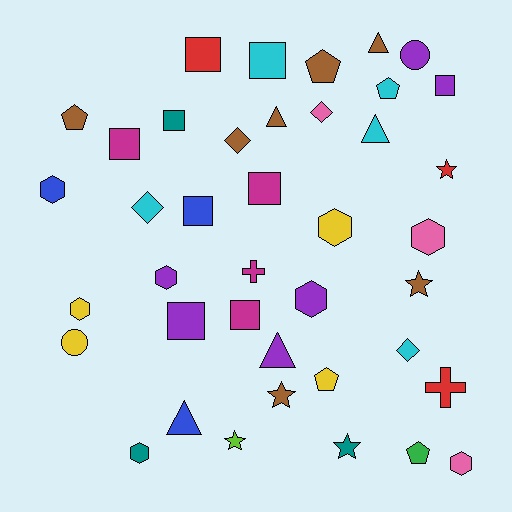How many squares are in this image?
There are 9 squares.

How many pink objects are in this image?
There are 3 pink objects.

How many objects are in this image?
There are 40 objects.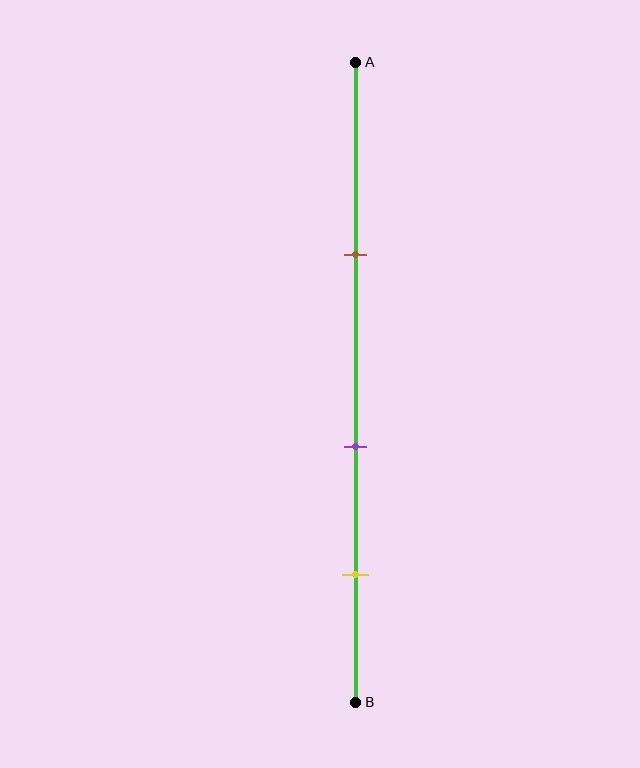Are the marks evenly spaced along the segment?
Yes, the marks are approximately evenly spaced.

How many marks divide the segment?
There are 3 marks dividing the segment.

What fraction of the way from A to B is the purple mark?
The purple mark is approximately 60% (0.6) of the way from A to B.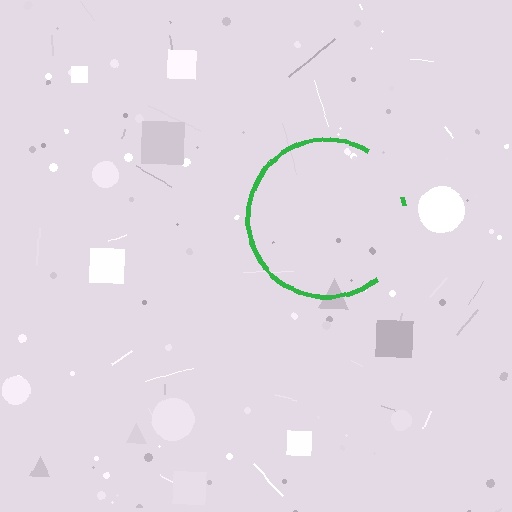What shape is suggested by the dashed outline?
The dashed outline suggests a circle.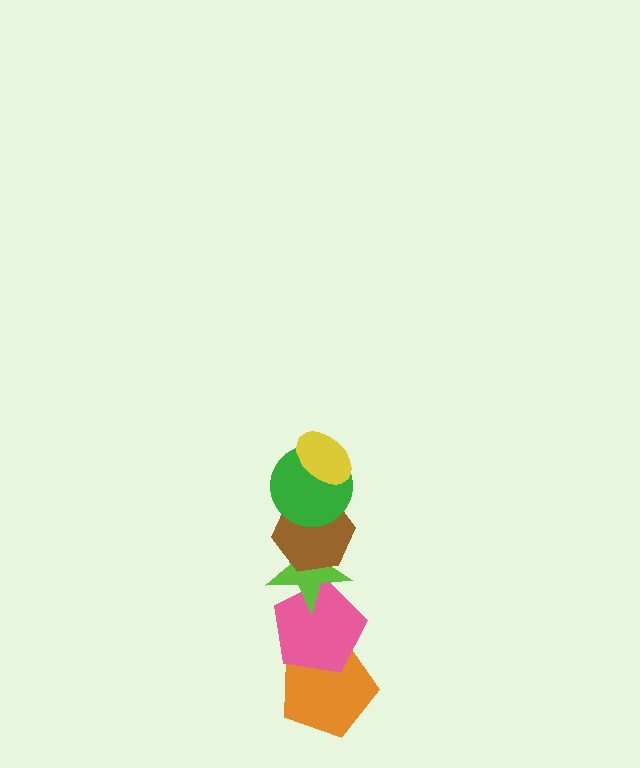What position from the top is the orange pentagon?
The orange pentagon is 6th from the top.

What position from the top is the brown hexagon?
The brown hexagon is 3rd from the top.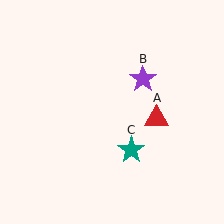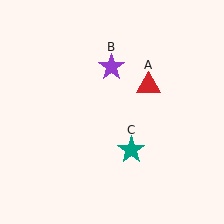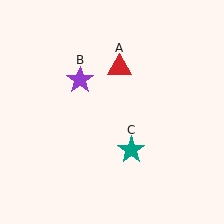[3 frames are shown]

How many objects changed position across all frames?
2 objects changed position: red triangle (object A), purple star (object B).